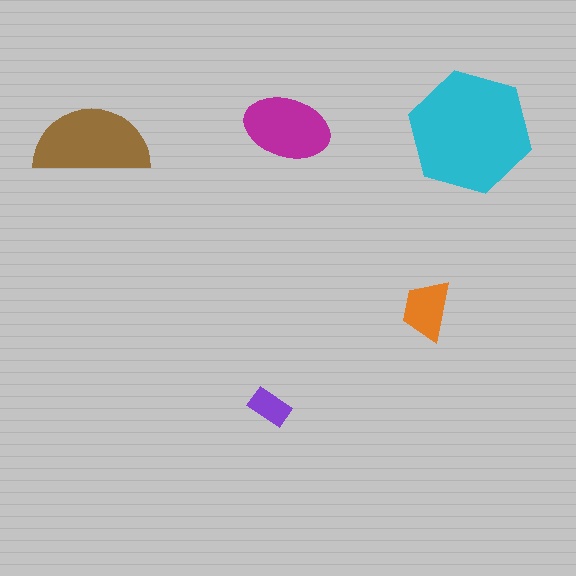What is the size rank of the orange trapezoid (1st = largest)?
4th.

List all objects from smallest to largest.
The purple rectangle, the orange trapezoid, the magenta ellipse, the brown semicircle, the cyan hexagon.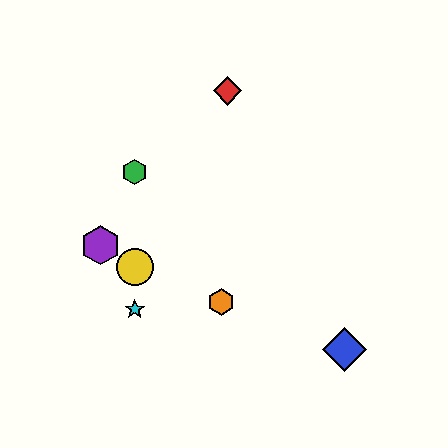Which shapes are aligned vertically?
The green hexagon, the yellow circle, the cyan star are aligned vertically.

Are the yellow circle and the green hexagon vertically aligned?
Yes, both are at x≈135.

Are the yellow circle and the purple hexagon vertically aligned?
No, the yellow circle is at x≈135 and the purple hexagon is at x≈100.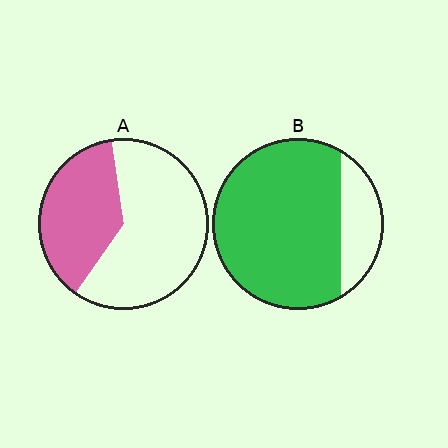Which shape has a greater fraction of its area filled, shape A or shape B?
Shape B.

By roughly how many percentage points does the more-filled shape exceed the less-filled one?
By roughly 40 percentage points (B over A).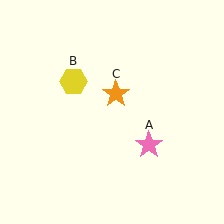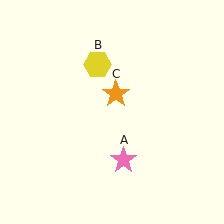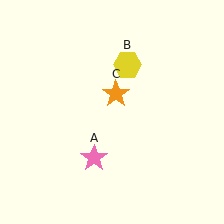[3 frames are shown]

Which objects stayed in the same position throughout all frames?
Orange star (object C) remained stationary.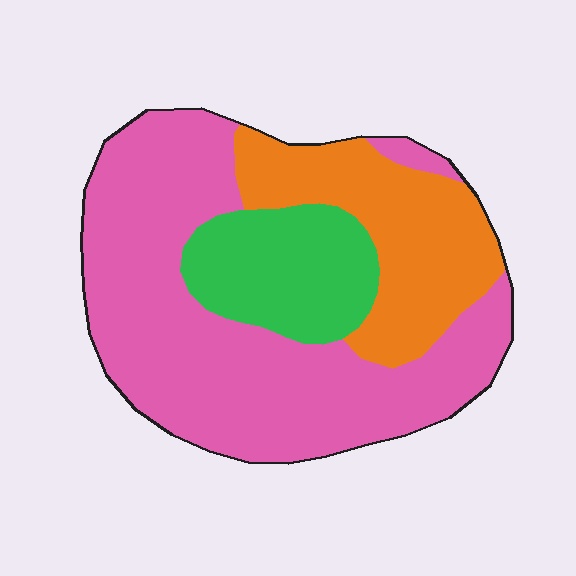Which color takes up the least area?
Green, at roughly 20%.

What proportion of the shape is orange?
Orange covers roughly 25% of the shape.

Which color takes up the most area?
Pink, at roughly 60%.